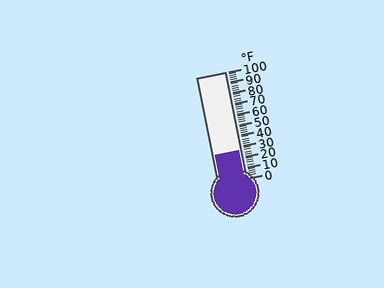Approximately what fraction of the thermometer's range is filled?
The thermometer is filled to approximately 25% of its range.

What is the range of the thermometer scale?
The thermometer scale ranges from 0°F to 100°F.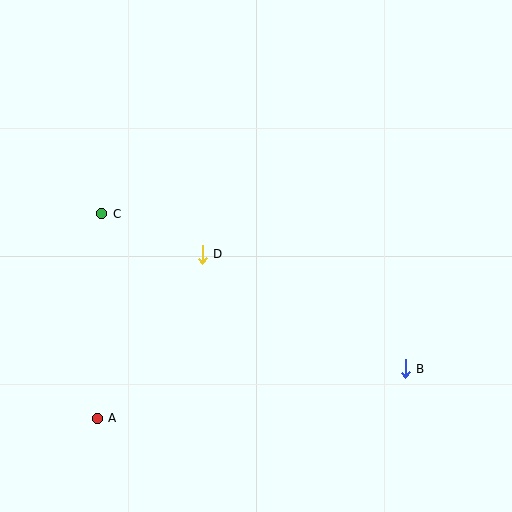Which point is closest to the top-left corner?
Point C is closest to the top-left corner.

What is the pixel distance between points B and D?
The distance between B and D is 233 pixels.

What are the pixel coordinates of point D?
Point D is at (202, 254).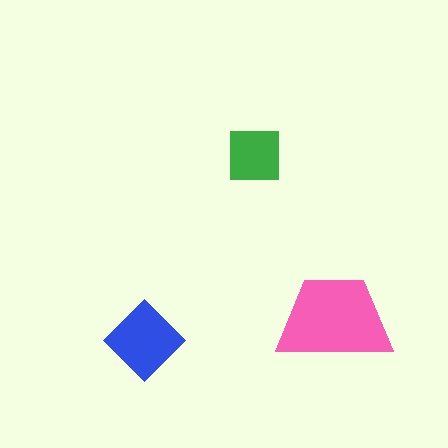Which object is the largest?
The pink trapezoid.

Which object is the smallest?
The green square.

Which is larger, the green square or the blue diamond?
The blue diamond.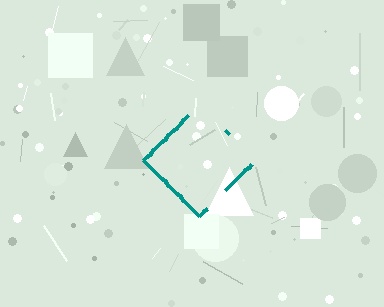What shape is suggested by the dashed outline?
The dashed outline suggests a diamond.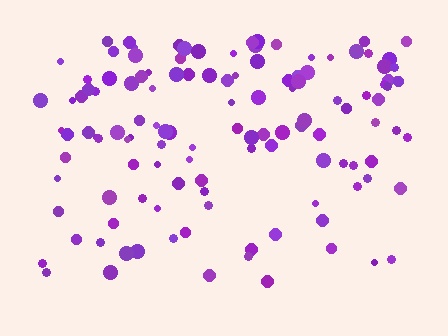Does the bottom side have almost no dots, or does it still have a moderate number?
Still a moderate number, just noticeably fewer than the top.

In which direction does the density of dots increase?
From bottom to top, with the top side densest.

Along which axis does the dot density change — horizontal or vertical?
Vertical.